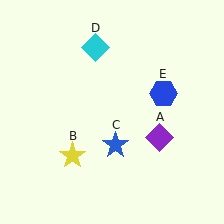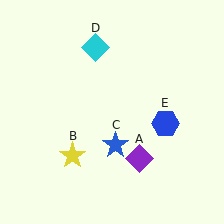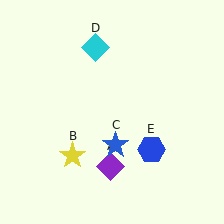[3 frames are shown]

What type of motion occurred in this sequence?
The purple diamond (object A), blue hexagon (object E) rotated clockwise around the center of the scene.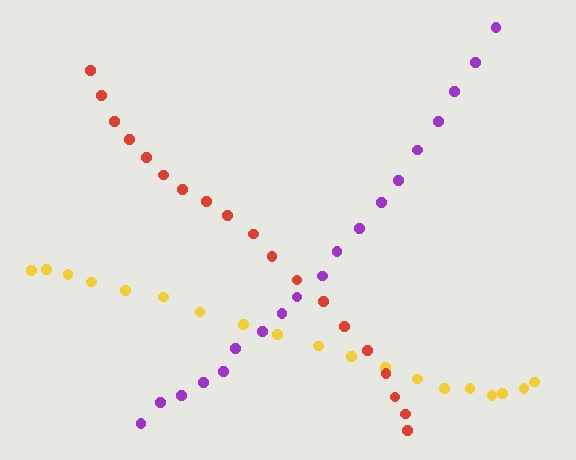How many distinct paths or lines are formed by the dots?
There are 3 distinct paths.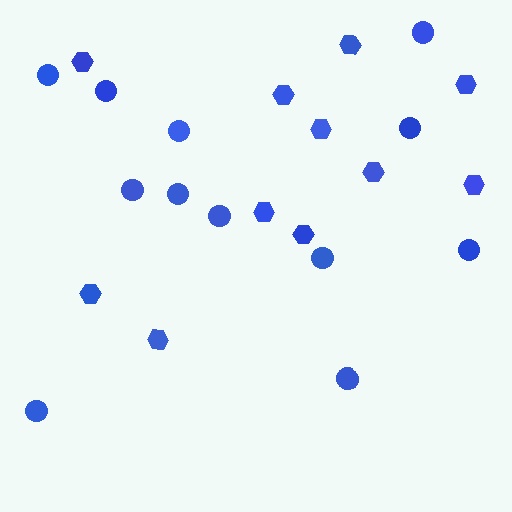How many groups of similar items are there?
There are 2 groups: one group of hexagons (11) and one group of circles (12).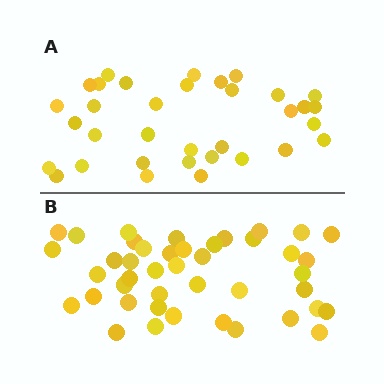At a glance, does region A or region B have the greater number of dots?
Region B (the bottom region) has more dots.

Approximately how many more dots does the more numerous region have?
Region B has roughly 8 or so more dots than region A.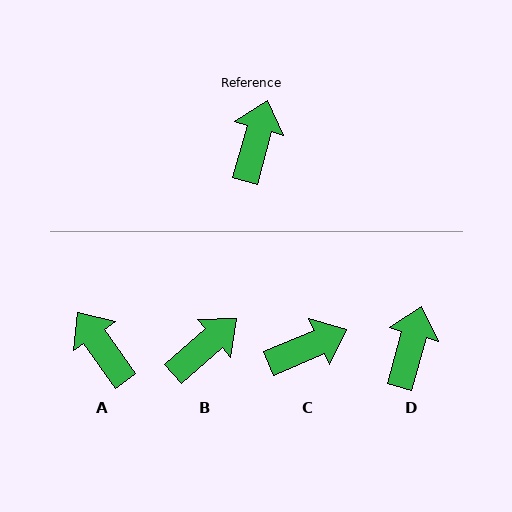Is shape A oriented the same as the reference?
No, it is off by about 50 degrees.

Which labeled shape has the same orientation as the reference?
D.